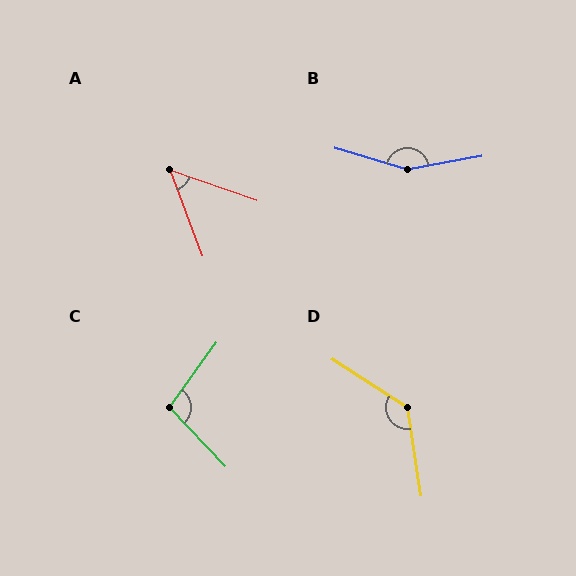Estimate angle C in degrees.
Approximately 100 degrees.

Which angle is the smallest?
A, at approximately 50 degrees.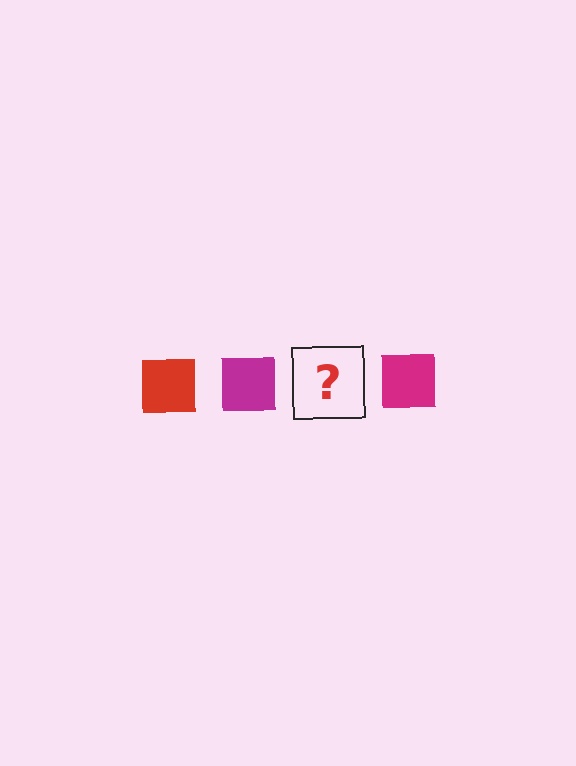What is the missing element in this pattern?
The missing element is a red square.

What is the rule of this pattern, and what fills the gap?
The rule is that the pattern cycles through red, magenta squares. The gap should be filled with a red square.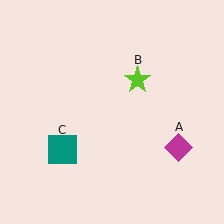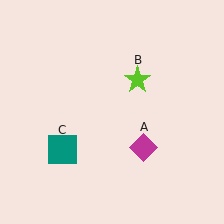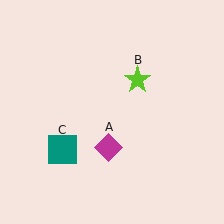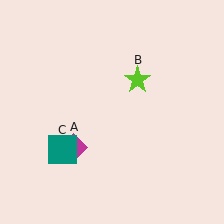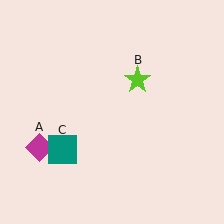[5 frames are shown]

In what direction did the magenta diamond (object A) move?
The magenta diamond (object A) moved left.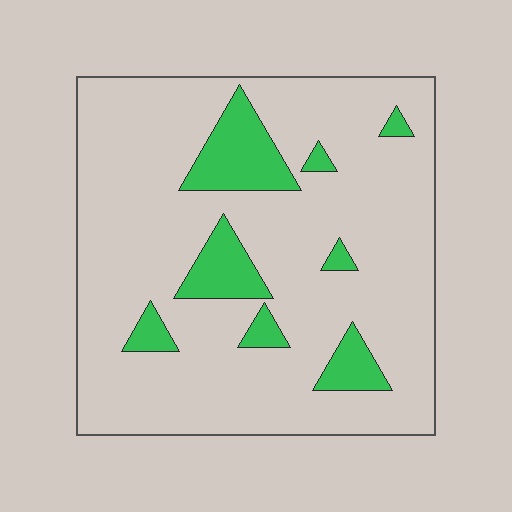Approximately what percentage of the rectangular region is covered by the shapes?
Approximately 15%.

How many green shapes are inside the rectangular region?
8.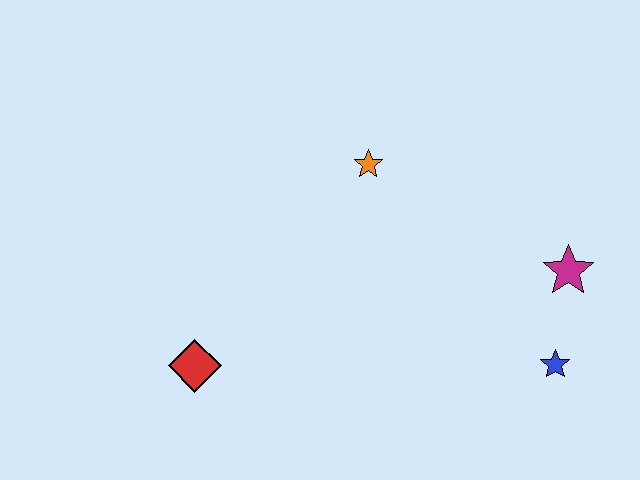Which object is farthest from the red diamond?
The magenta star is farthest from the red diamond.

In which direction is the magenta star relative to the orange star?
The magenta star is to the right of the orange star.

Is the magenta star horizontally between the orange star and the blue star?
No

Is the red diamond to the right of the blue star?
No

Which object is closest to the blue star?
The magenta star is closest to the blue star.